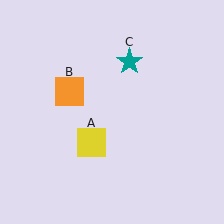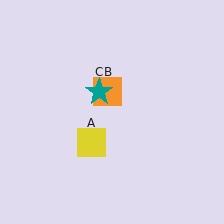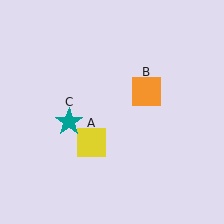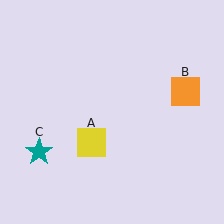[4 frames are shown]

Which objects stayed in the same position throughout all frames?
Yellow square (object A) remained stationary.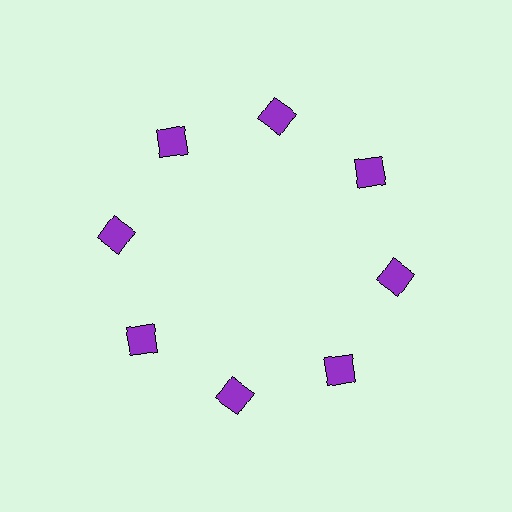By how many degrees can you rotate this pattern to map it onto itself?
The pattern maps onto itself every 45 degrees of rotation.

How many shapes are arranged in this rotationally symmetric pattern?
There are 8 shapes, arranged in 8 groups of 1.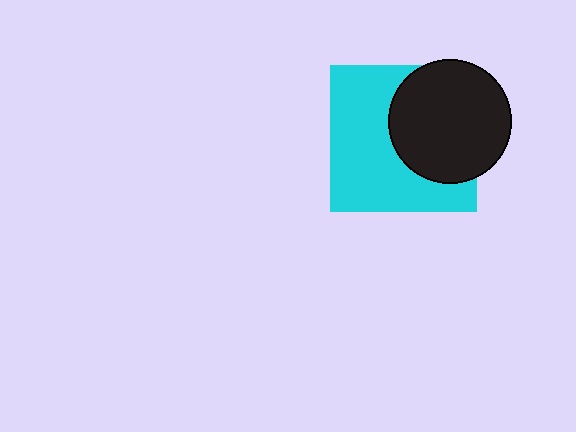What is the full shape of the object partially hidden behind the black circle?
The partially hidden object is a cyan square.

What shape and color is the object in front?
The object in front is a black circle.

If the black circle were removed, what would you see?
You would see the complete cyan square.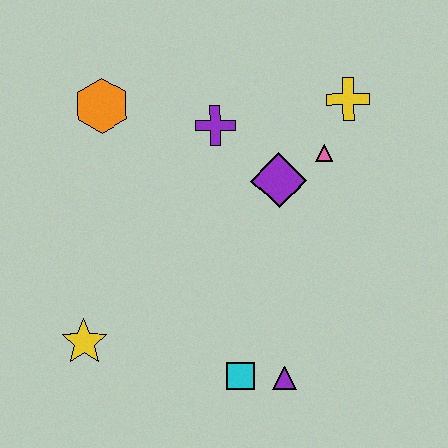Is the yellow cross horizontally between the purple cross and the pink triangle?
No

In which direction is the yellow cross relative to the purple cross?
The yellow cross is to the right of the purple cross.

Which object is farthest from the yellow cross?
The yellow star is farthest from the yellow cross.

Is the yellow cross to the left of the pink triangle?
No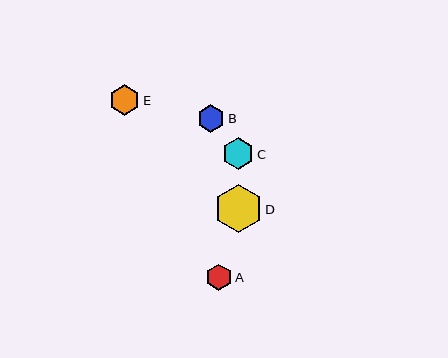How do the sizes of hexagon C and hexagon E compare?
Hexagon C and hexagon E are approximately the same size.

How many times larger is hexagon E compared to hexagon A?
Hexagon E is approximately 1.2 times the size of hexagon A.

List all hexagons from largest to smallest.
From largest to smallest: D, C, E, B, A.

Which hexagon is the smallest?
Hexagon A is the smallest with a size of approximately 26 pixels.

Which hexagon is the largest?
Hexagon D is the largest with a size of approximately 48 pixels.